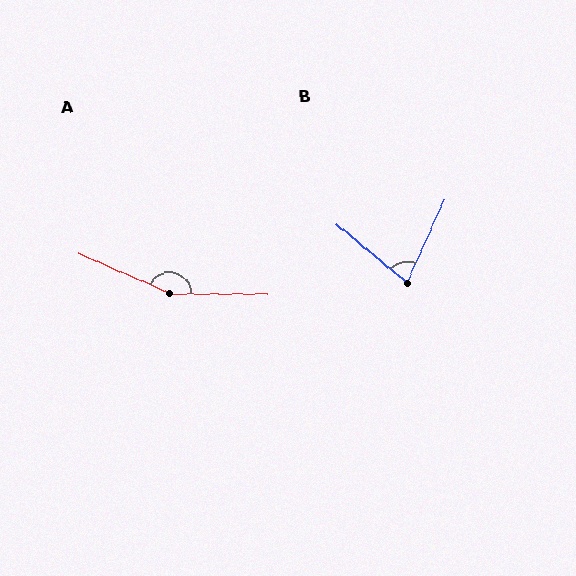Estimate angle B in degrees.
Approximately 75 degrees.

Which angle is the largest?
A, at approximately 157 degrees.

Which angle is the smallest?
B, at approximately 75 degrees.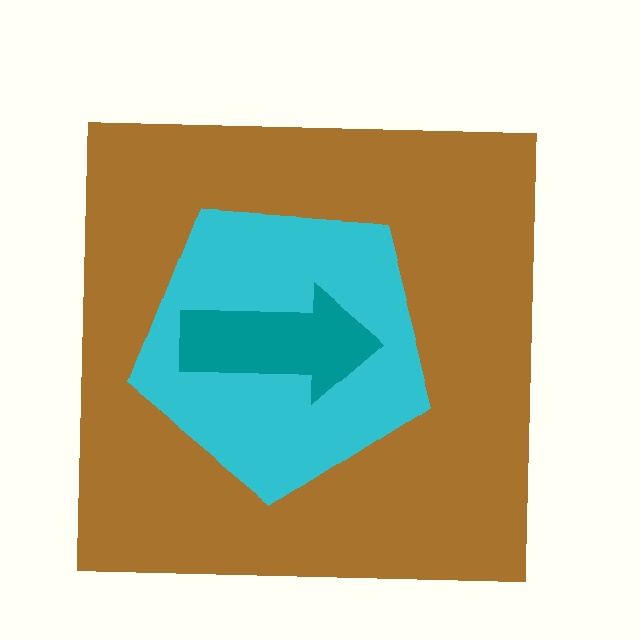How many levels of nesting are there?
3.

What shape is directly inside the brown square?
The cyan pentagon.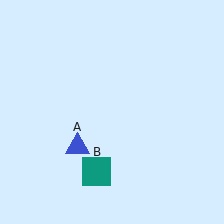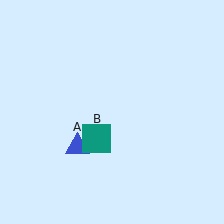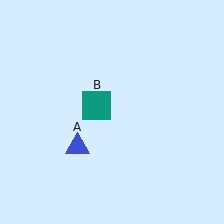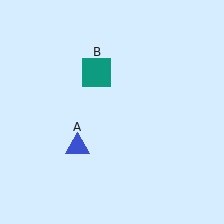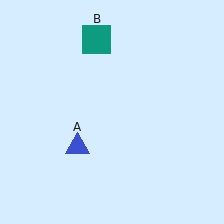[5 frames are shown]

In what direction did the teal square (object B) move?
The teal square (object B) moved up.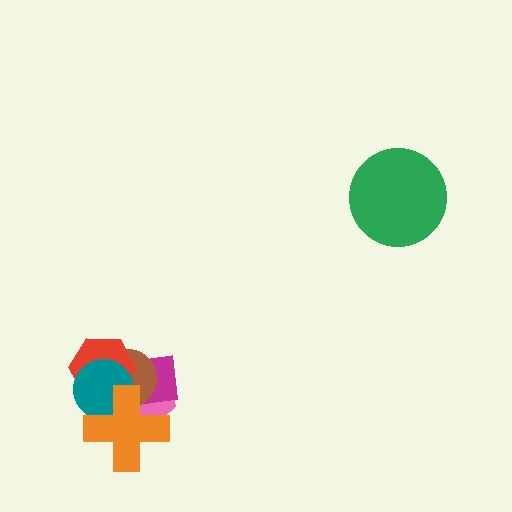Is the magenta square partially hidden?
Yes, it is partially covered by another shape.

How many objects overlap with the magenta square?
5 objects overlap with the magenta square.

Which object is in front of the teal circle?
The orange cross is in front of the teal circle.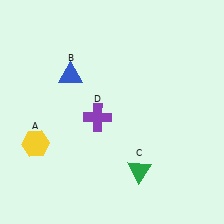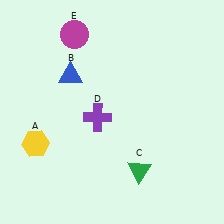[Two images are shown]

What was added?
A magenta circle (E) was added in Image 2.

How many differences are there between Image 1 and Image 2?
There is 1 difference between the two images.